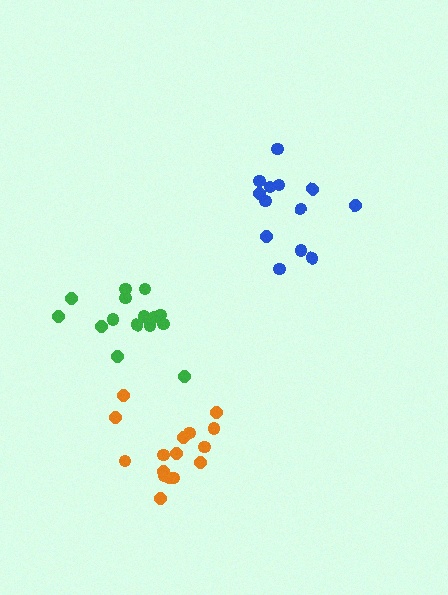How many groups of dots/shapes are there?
There are 3 groups.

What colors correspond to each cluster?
The clusters are colored: green, orange, blue.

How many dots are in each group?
Group 1: 15 dots, Group 2: 16 dots, Group 3: 13 dots (44 total).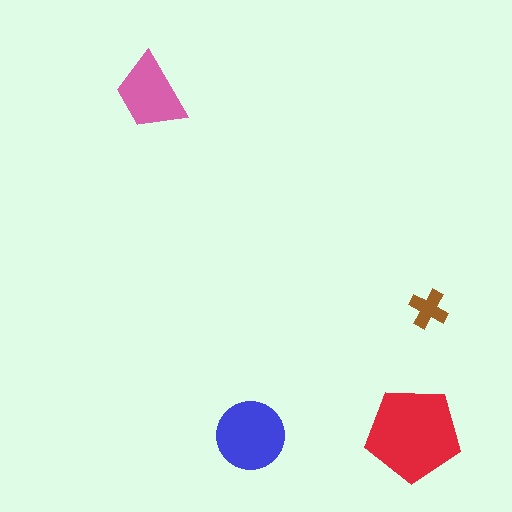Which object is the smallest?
The brown cross.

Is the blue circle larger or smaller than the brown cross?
Larger.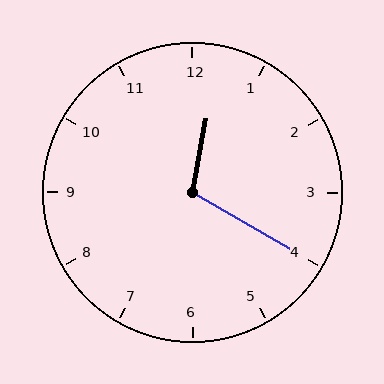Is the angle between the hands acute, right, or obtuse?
It is obtuse.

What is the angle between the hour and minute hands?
Approximately 110 degrees.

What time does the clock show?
12:20.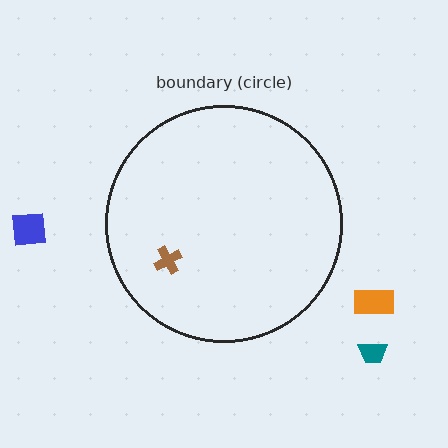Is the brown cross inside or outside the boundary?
Inside.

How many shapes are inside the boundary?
1 inside, 3 outside.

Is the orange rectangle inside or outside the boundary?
Outside.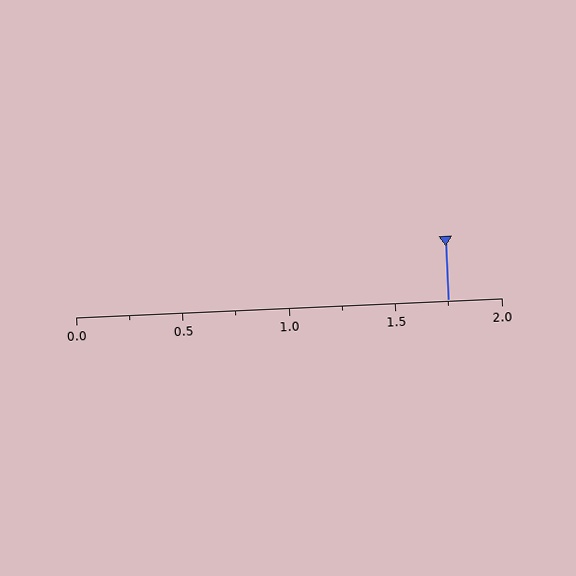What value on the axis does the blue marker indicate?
The marker indicates approximately 1.75.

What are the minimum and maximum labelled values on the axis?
The axis runs from 0.0 to 2.0.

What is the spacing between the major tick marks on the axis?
The major ticks are spaced 0.5 apart.